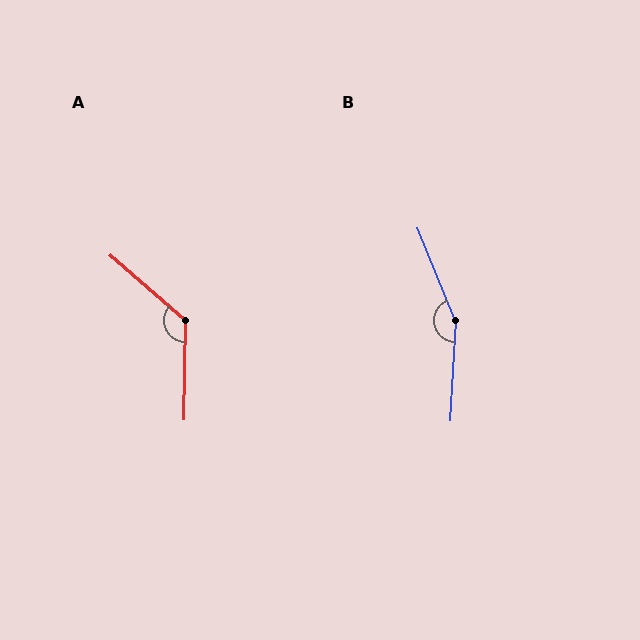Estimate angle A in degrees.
Approximately 130 degrees.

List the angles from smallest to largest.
A (130°), B (155°).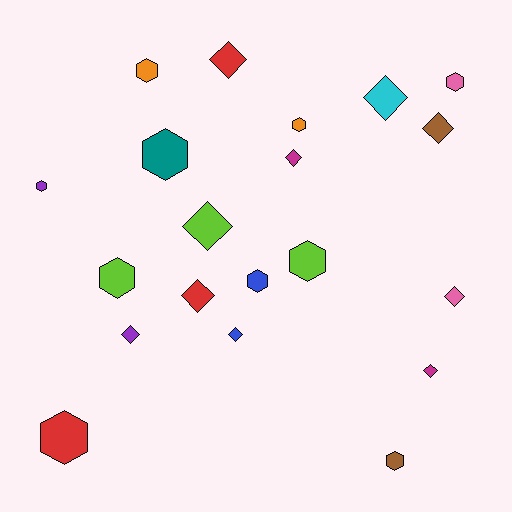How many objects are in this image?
There are 20 objects.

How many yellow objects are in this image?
There are no yellow objects.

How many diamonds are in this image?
There are 10 diamonds.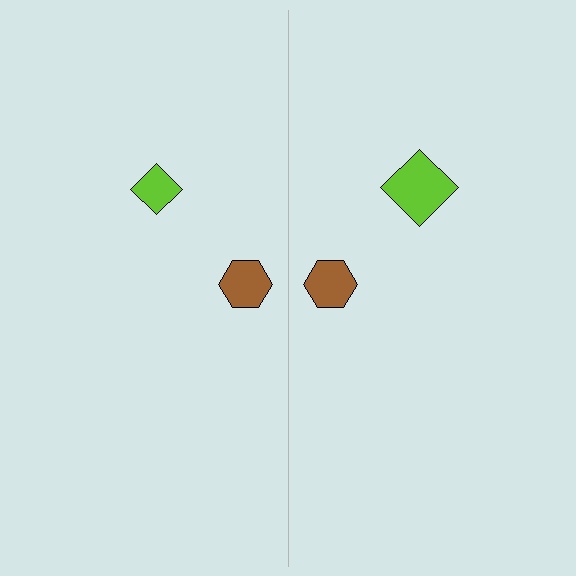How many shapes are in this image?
There are 4 shapes in this image.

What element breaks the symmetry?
The lime diamond on the right side has a different size than its mirror counterpart.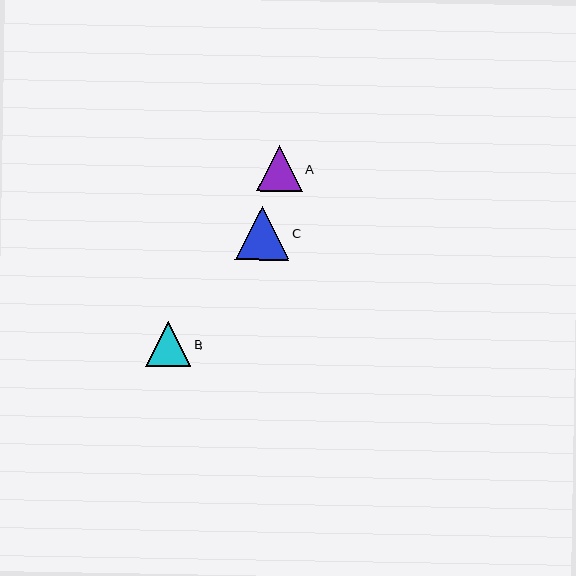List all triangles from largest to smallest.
From largest to smallest: C, A, B.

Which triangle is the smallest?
Triangle B is the smallest with a size of approximately 45 pixels.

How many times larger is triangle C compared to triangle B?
Triangle C is approximately 1.2 times the size of triangle B.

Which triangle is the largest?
Triangle C is the largest with a size of approximately 54 pixels.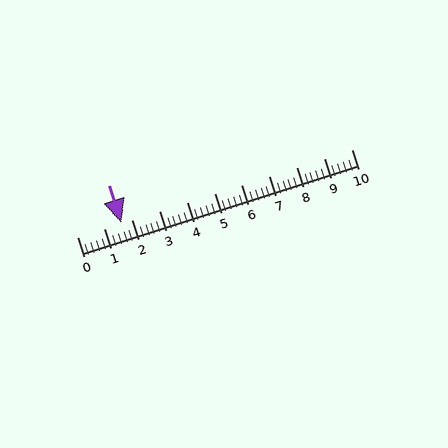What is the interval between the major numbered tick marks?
The major tick marks are spaced 1 units apart.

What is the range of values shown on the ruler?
The ruler shows values from 0 to 10.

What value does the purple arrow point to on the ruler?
The purple arrow points to approximately 1.6.